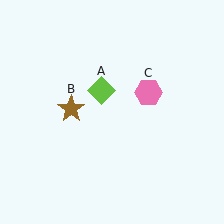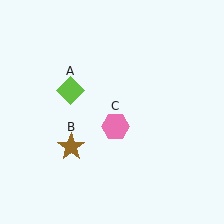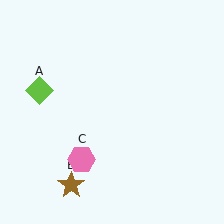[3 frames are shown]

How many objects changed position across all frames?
3 objects changed position: lime diamond (object A), brown star (object B), pink hexagon (object C).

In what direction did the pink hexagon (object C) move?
The pink hexagon (object C) moved down and to the left.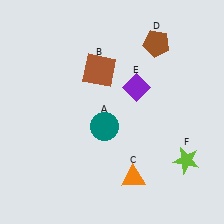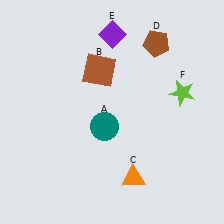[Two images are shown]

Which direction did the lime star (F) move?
The lime star (F) moved up.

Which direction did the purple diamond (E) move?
The purple diamond (E) moved up.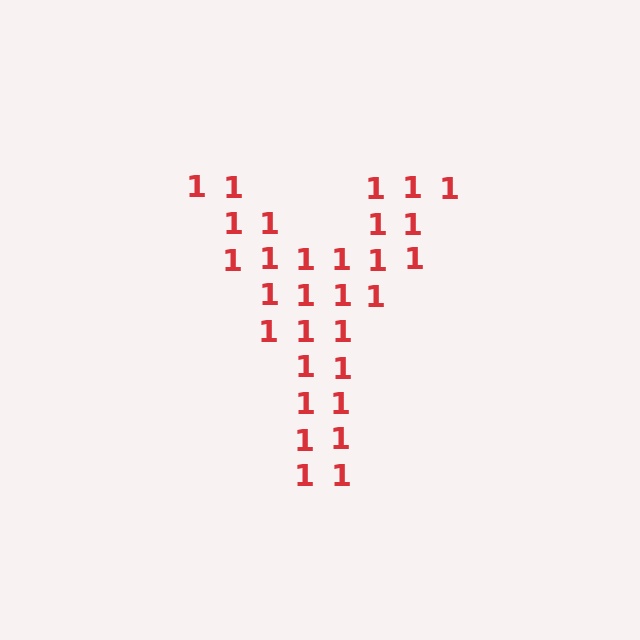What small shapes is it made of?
It is made of small digit 1's.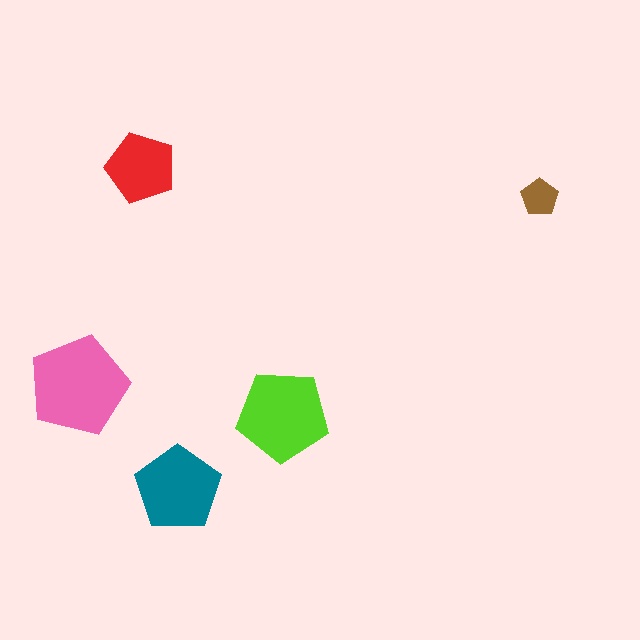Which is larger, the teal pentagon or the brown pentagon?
The teal one.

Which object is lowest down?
The teal pentagon is bottommost.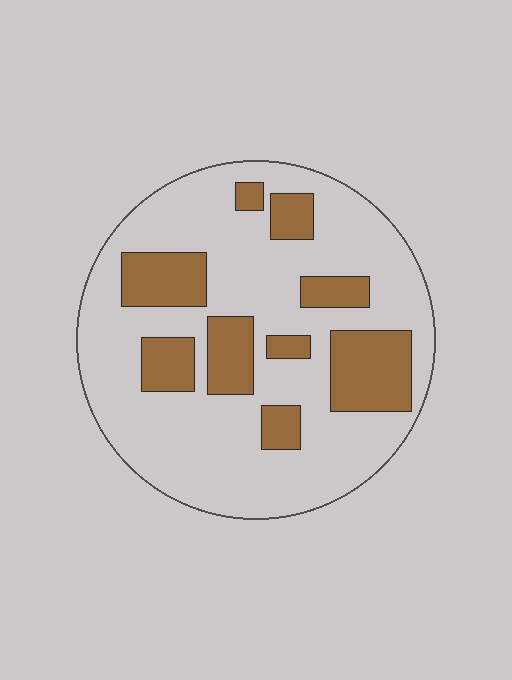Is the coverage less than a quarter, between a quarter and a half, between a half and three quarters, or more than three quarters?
Between a quarter and a half.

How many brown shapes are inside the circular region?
9.